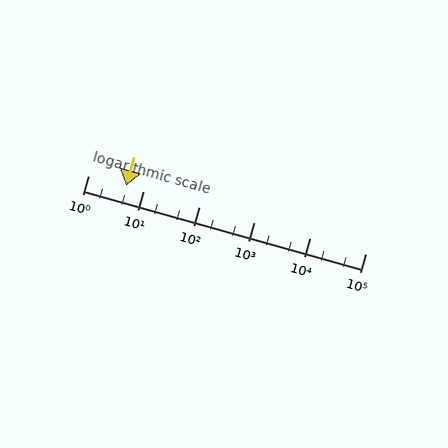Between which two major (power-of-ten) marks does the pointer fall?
The pointer is between 1 and 10.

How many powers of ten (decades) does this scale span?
The scale spans 5 decades, from 1 to 100000.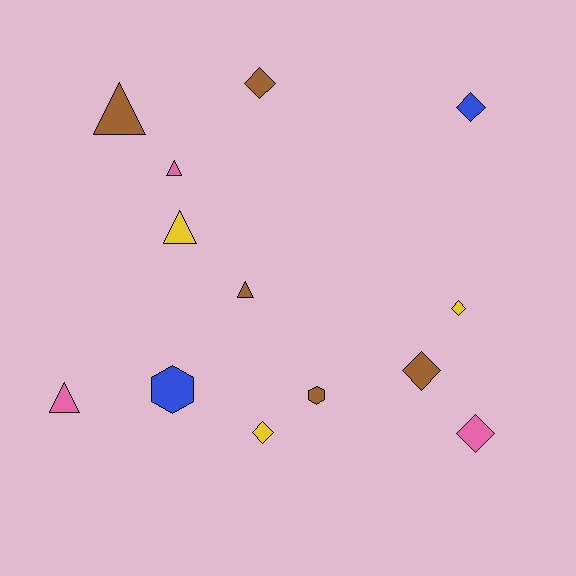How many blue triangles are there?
There are no blue triangles.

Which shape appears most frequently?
Diamond, with 6 objects.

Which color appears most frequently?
Brown, with 5 objects.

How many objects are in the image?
There are 13 objects.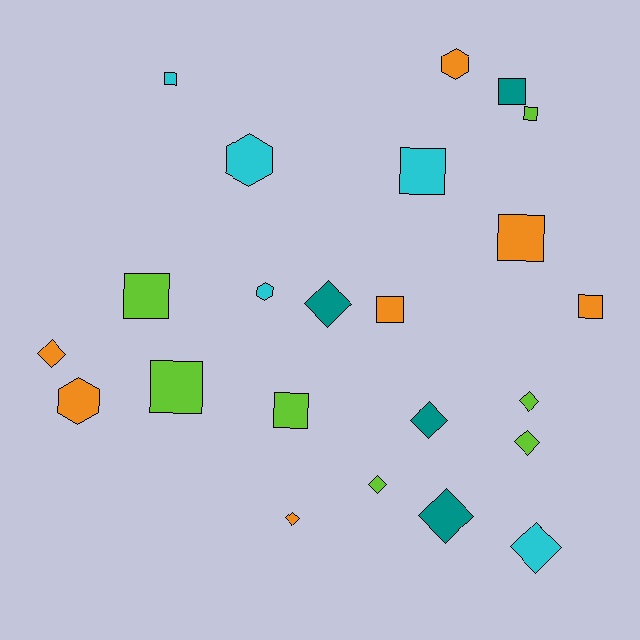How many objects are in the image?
There are 23 objects.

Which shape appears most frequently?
Square, with 10 objects.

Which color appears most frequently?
Lime, with 7 objects.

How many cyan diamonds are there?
There is 1 cyan diamond.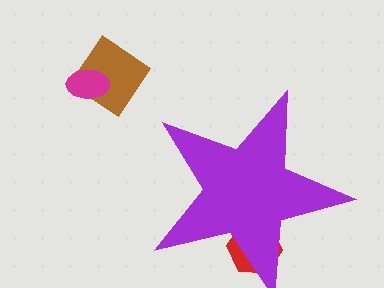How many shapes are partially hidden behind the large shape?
1 shape is partially hidden.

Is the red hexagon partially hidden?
Yes, the red hexagon is partially hidden behind the purple star.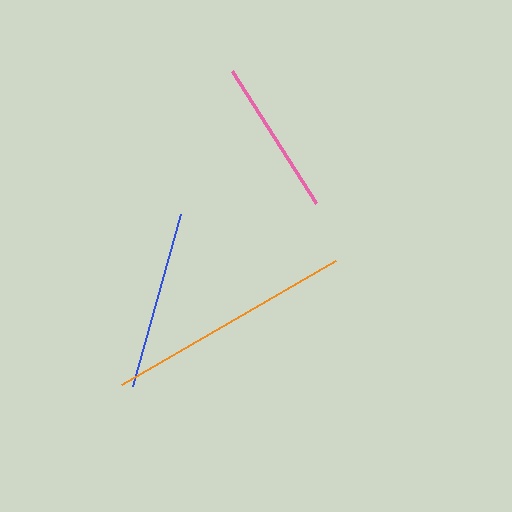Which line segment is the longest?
The orange line is the longest at approximately 247 pixels.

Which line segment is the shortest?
The pink line is the shortest at approximately 157 pixels.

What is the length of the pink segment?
The pink segment is approximately 157 pixels long.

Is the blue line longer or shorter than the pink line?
The blue line is longer than the pink line.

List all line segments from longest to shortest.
From longest to shortest: orange, blue, pink.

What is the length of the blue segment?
The blue segment is approximately 179 pixels long.